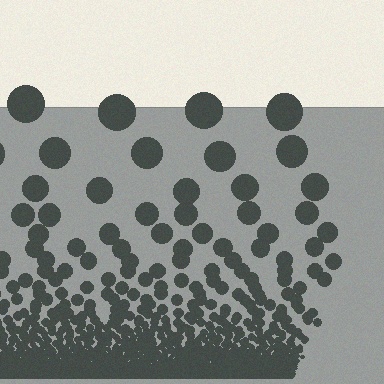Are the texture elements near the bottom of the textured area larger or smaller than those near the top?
Smaller. The gradient is inverted — elements near the bottom are smaller and denser.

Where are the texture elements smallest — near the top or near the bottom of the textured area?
Near the bottom.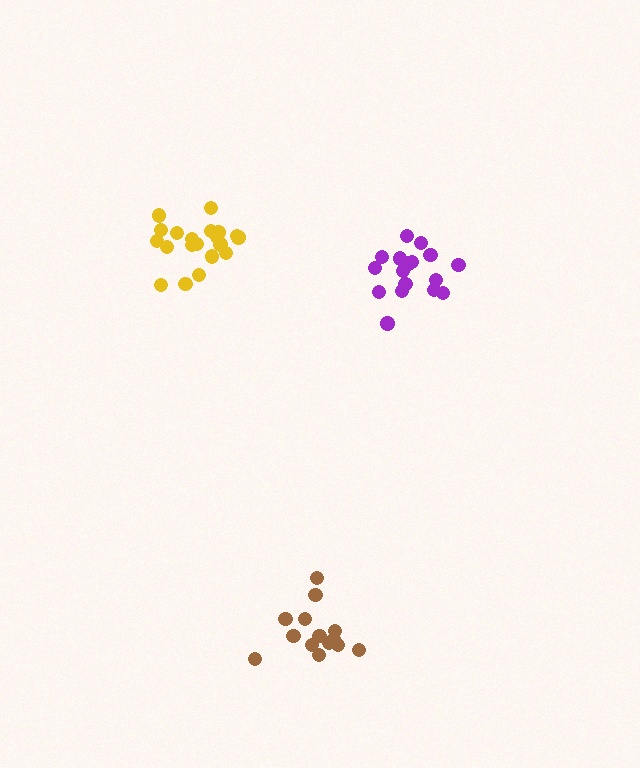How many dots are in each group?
Group 1: 17 dots, Group 2: 14 dots, Group 3: 20 dots (51 total).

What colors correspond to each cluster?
The clusters are colored: purple, brown, yellow.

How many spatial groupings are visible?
There are 3 spatial groupings.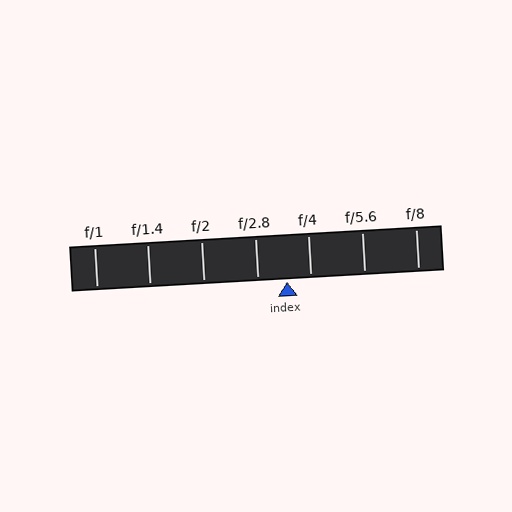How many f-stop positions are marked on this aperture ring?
There are 7 f-stop positions marked.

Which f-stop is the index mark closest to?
The index mark is closest to f/4.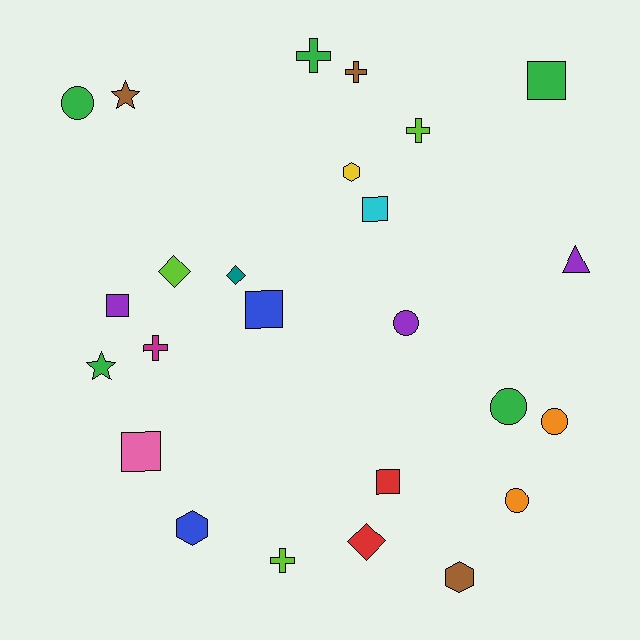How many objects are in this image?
There are 25 objects.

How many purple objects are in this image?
There are 3 purple objects.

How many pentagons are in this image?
There are no pentagons.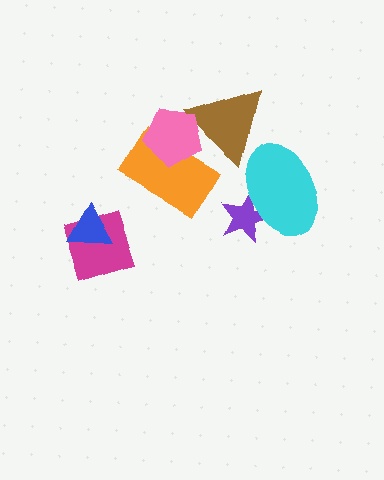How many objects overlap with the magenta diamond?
1 object overlaps with the magenta diamond.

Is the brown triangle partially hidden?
Yes, it is partially covered by another shape.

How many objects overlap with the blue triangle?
1 object overlaps with the blue triangle.